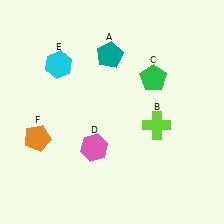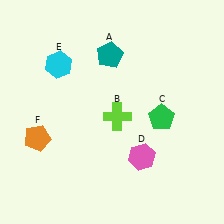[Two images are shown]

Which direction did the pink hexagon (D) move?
The pink hexagon (D) moved right.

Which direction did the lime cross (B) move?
The lime cross (B) moved left.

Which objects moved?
The objects that moved are: the lime cross (B), the green pentagon (C), the pink hexagon (D).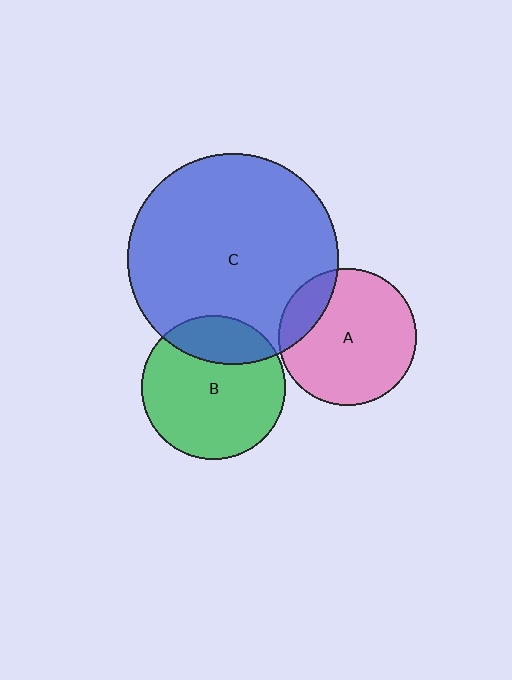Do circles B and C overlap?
Yes.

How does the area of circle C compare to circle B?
Approximately 2.2 times.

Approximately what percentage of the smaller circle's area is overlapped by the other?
Approximately 25%.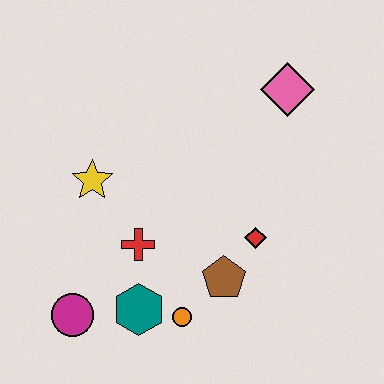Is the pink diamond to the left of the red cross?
No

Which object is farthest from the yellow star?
The pink diamond is farthest from the yellow star.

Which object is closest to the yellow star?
The red cross is closest to the yellow star.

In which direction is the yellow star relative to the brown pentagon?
The yellow star is to the left of the brown pentagon.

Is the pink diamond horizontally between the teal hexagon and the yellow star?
No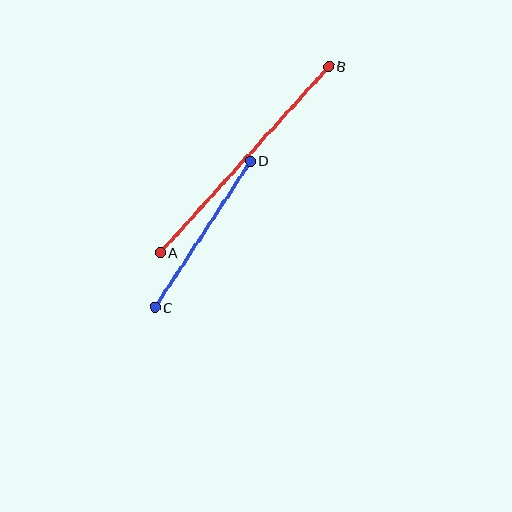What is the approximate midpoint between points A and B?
The midpoint is at approximately (245, 159) pixels.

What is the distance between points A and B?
The distance is approximately 251 pixels.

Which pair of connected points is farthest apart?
Points A and B are farthest apart.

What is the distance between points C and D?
The distance is approximately 175 pixels.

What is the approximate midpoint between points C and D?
The midpoint is at approximately (203, 234) pixels.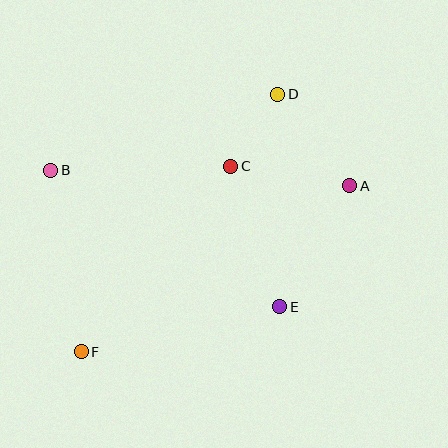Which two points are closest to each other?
Points C and D are closest to each other.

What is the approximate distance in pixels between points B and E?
The distance between B and E is approximately 267 pixels.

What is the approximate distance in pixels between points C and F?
The distance between C and F is approximately 238 pixels.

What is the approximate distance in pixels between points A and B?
The distance between A and B is approximately 299 pixels.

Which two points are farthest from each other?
Points D and F are farthest from each other.